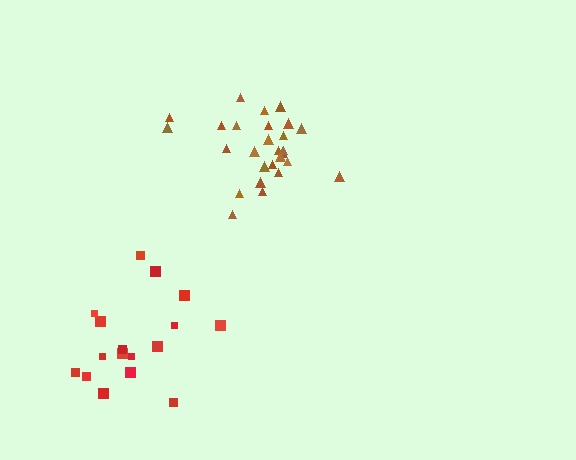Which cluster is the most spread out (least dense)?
Red.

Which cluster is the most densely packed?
Brown.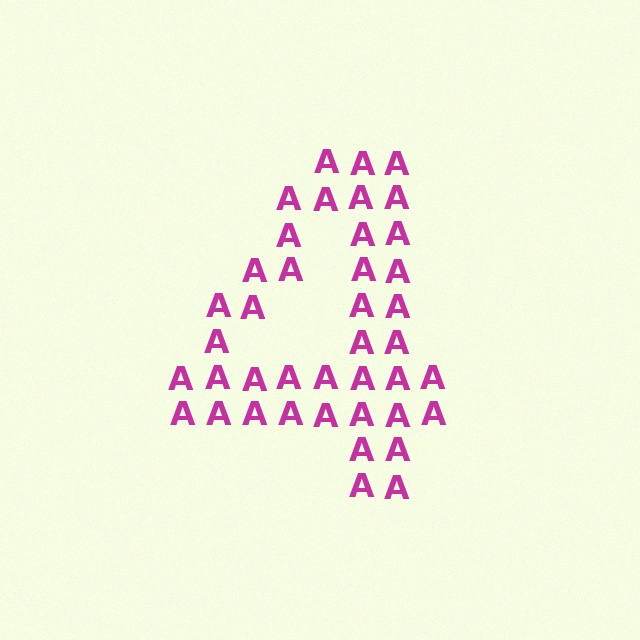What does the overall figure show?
The overall figure shows the digit 4.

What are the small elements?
The small elements are letter A's.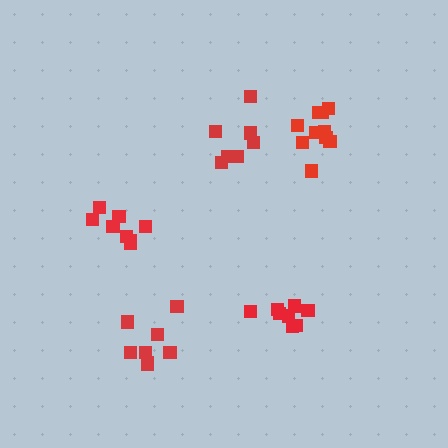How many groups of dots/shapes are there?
There are 5 groups.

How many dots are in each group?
Group 1: 7 dots, Group 2: 8 dots, Group 3: 11 dots, Group 4: 8 dots, Group 5: 8 dots (42 total).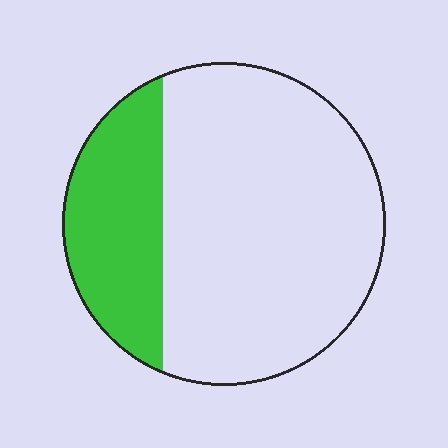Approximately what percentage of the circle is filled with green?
Approximately 25%.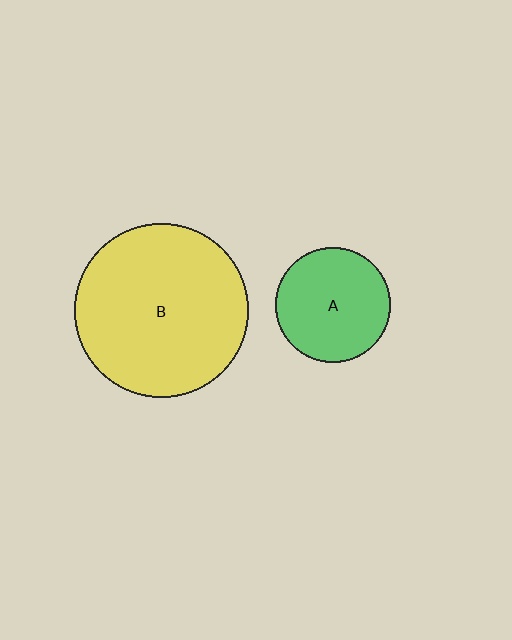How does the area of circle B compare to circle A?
Approximately 2.3 times.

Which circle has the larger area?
Circle B (yellow).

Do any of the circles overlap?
No, none of the circles overlap.